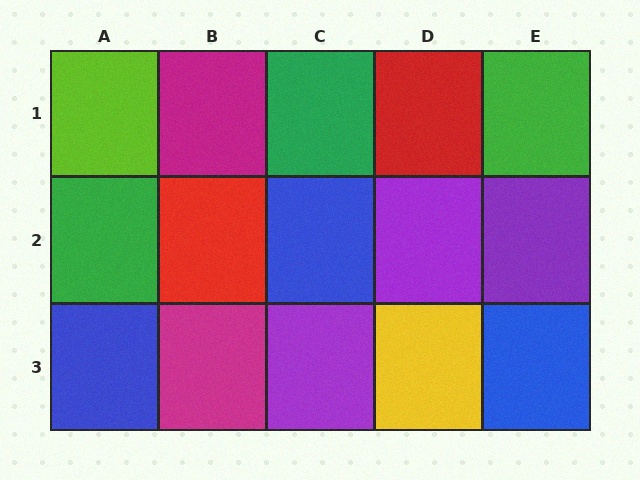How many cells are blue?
3 cells are blue.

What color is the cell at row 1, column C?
Green.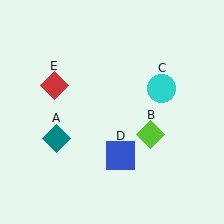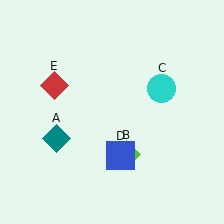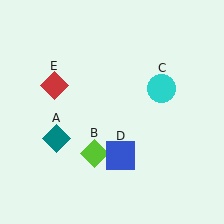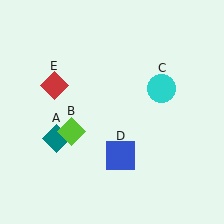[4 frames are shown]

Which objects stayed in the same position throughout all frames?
Teal diamond (object A) and cyan circle (object C) and blue square (object D) and red diamond (object E) remained stationary.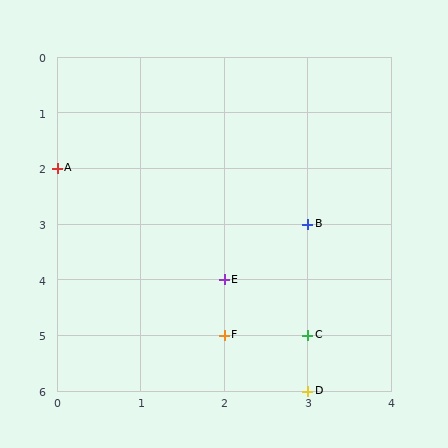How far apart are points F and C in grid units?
Points F and C are 1 column apart.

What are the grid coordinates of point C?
Point C is at grid coordinates (3, 5).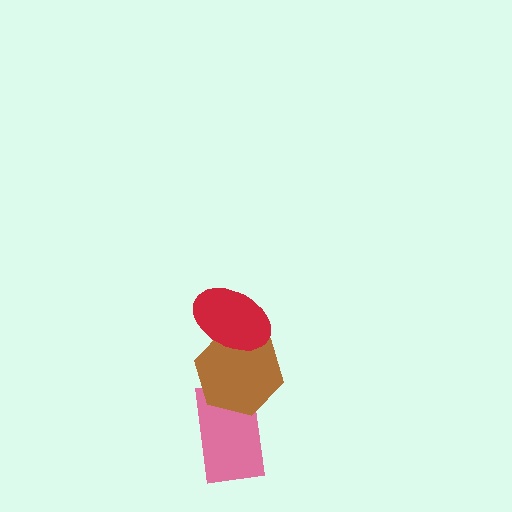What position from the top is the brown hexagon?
The brown hexagon is 2nd from the top.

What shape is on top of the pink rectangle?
The brown hexagon is on top of the pink rectangle.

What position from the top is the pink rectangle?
The pink rectangle is 3rd from the top.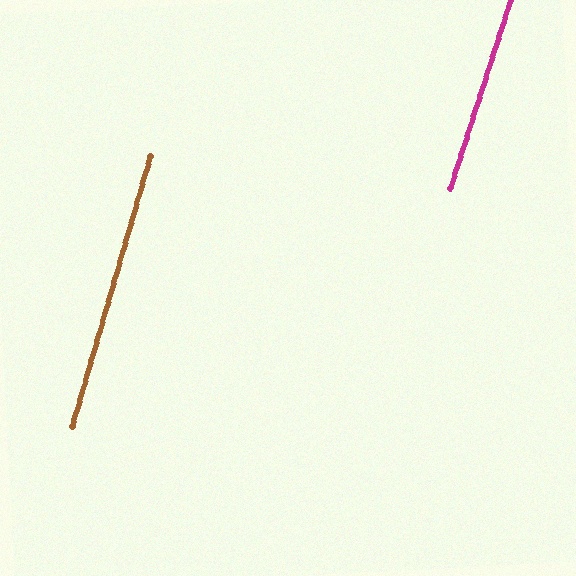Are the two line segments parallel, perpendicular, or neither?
Parallel — their directions differ by only 1.6°.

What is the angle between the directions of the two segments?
Approximately 2 degrees.